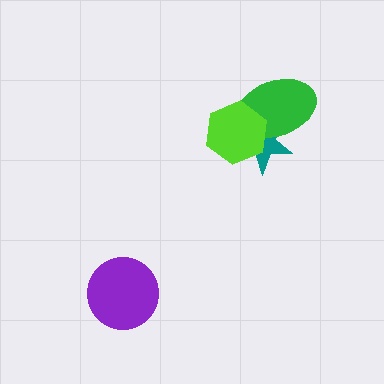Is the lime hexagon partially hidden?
No, no other shape covers it.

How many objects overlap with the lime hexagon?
2 objects overlap with the lime hexagon.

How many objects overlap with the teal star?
2 objects overlap with the teal star.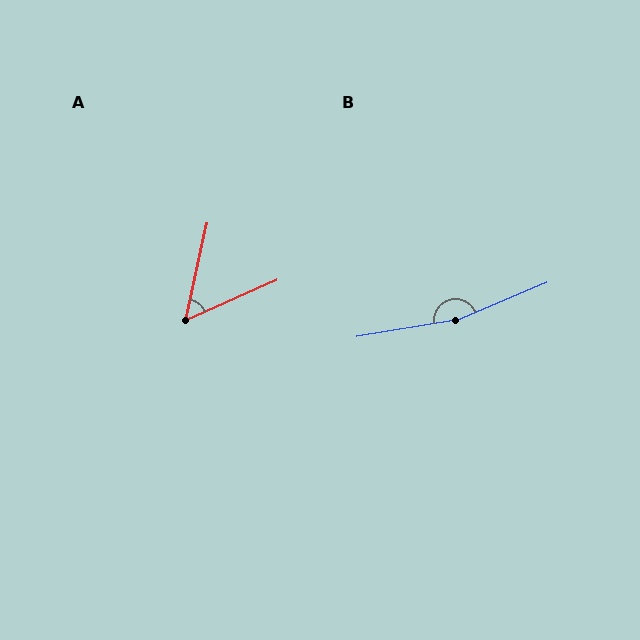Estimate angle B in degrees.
Approximately 167 degrees.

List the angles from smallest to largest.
A (54°), B (167°).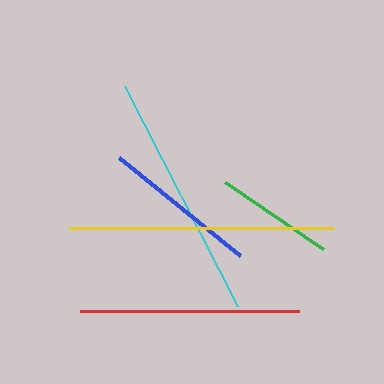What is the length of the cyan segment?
The cyan segment is approximately 247 pixels long.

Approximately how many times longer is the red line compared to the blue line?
The red line is approximately 1.4 times the length of the blue line.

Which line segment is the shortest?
The green line is the shortest at approximately 118 pixels.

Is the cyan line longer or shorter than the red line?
The cyan line is longer than the red line.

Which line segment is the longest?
The yellow line is the longest at approximately 265 pixels.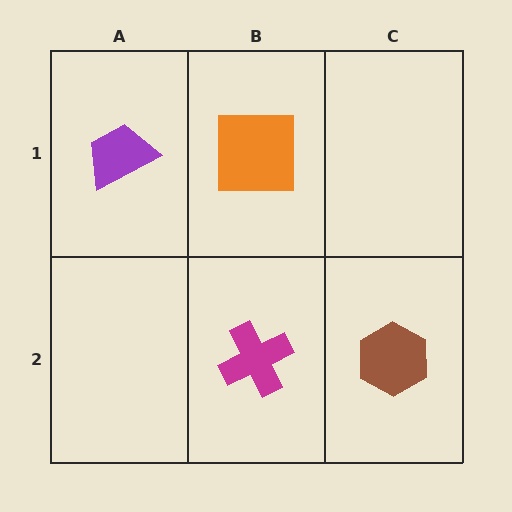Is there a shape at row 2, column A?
No, that cell is empty.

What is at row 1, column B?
An orange square.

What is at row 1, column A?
A purple trapezoid.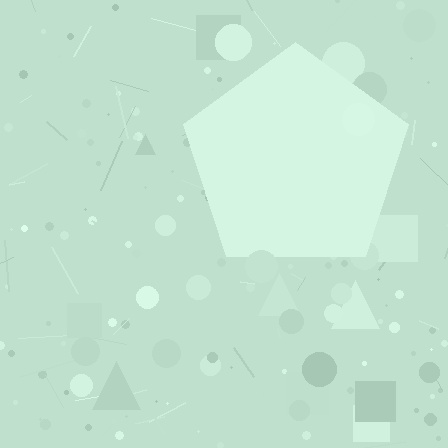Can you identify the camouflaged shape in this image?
The camouflaged shape is a pentagon.